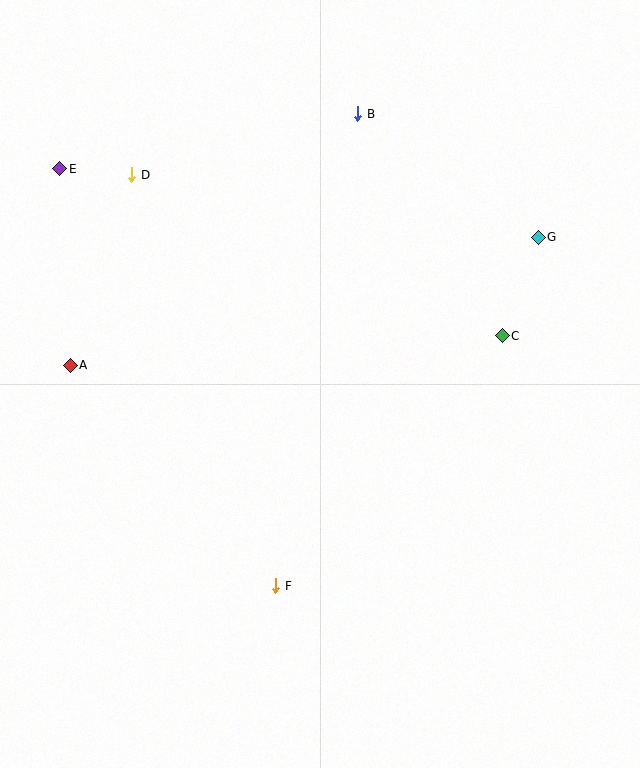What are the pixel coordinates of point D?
Point D is at (132, 175).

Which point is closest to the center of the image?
Point C at (502, 336) is closest to the center.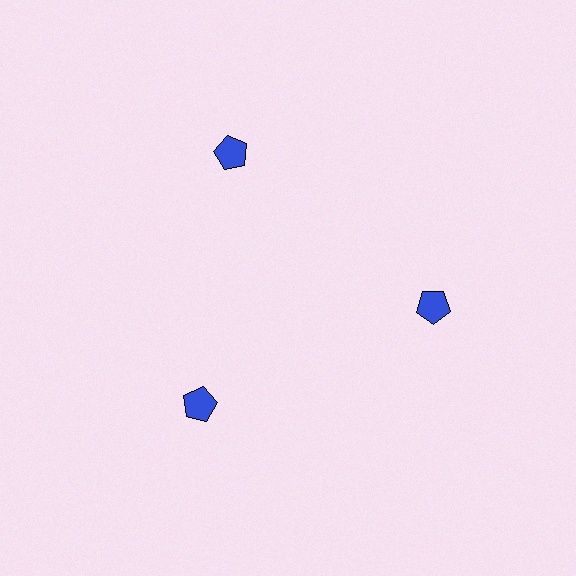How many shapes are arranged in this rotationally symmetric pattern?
There are 3 shapes, arranged in 3 groups of 1.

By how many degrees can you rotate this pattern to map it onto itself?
The pattern maps onto itself every 120 degrees of rotation.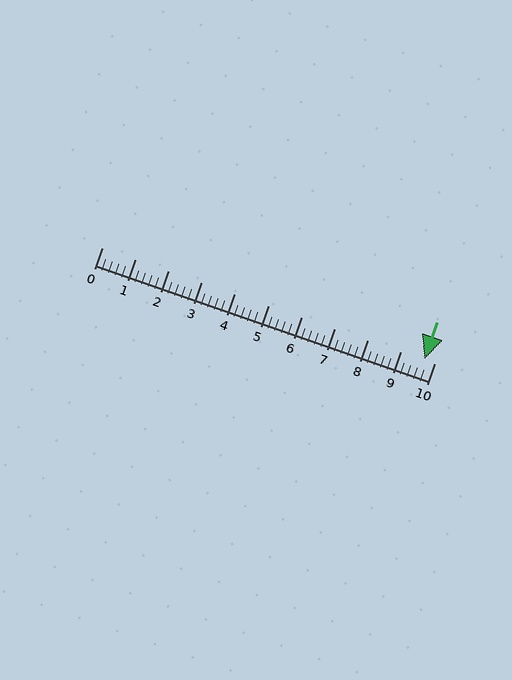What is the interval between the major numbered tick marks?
The major tick marks are spaced 1 units apart.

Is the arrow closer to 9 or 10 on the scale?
The arrow is closer to 10.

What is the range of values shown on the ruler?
The ruler shows values from 0 to 10.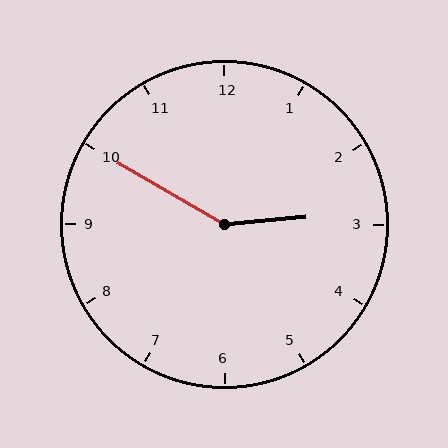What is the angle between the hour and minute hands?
Approximately 145 degrees.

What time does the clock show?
2:50.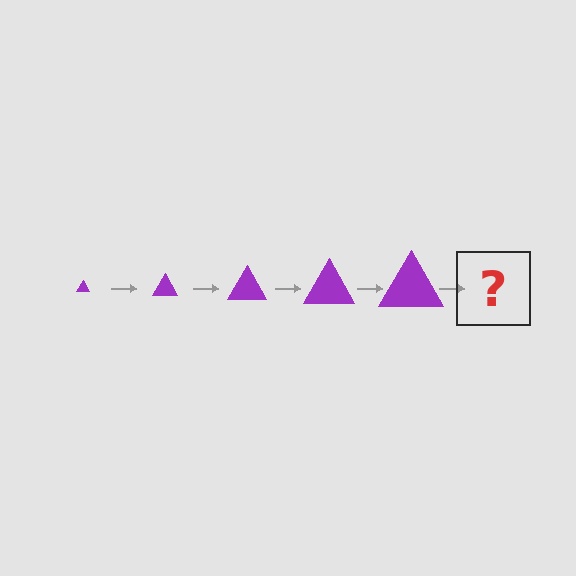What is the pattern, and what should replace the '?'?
The pattern is that the triangle gets progressively larger each step. The '?' should be a purple triangle, larger than the previous one.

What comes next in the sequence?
The next element should be a purple triangle, larger than the previous one.